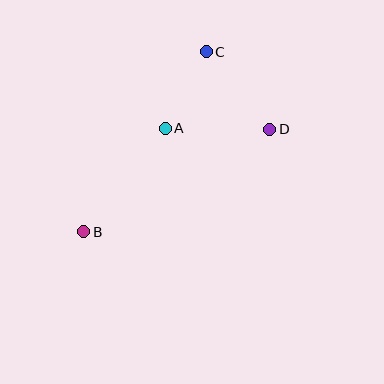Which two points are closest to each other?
Points A and C are closest to each other.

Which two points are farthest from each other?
Points B and C are farthest from each other.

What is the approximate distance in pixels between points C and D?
The distance between C and D is approximately 100 pixels.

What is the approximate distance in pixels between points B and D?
The distance between B and D is approximately 212 pixels.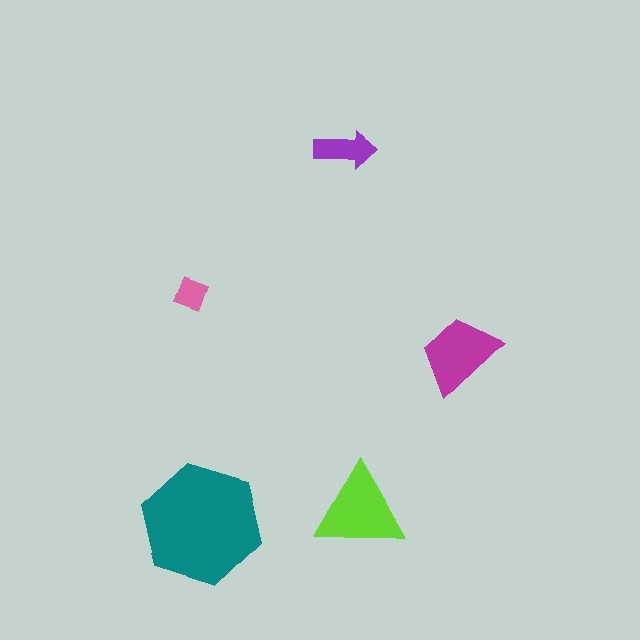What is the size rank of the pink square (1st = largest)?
5th.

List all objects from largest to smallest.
The teal hexagon, the lime triangle, the magenta trapezoid, the purple arrow, the pink square.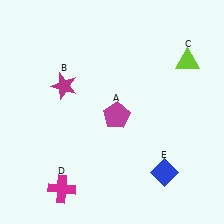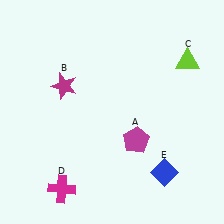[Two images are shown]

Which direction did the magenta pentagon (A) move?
The magenta pentagon (A) moved down.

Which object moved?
The magenta pentagon (A) moved down.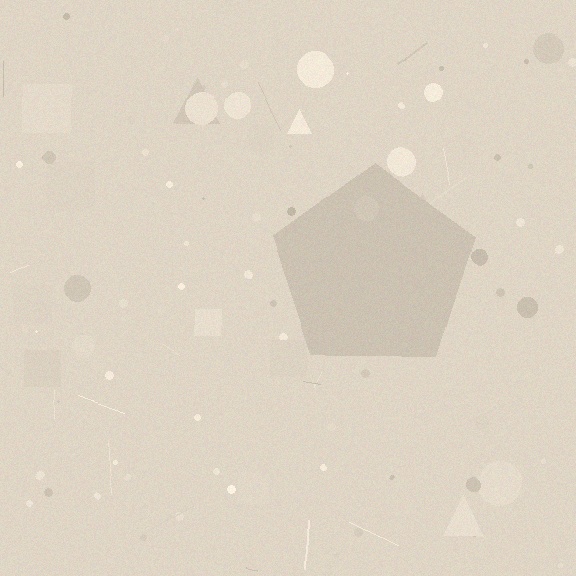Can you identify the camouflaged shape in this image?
The camouflaged shape is a pentagon.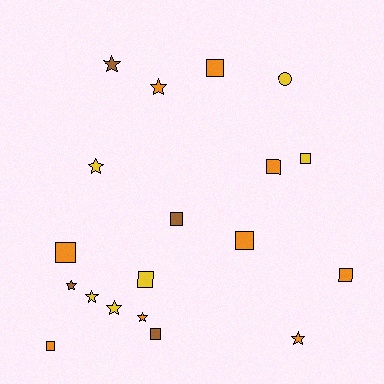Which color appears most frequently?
Orange, with 9 objects.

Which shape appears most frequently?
Square, with 10 objects.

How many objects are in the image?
There are 19 objects.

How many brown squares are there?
There are 2 brown squares.